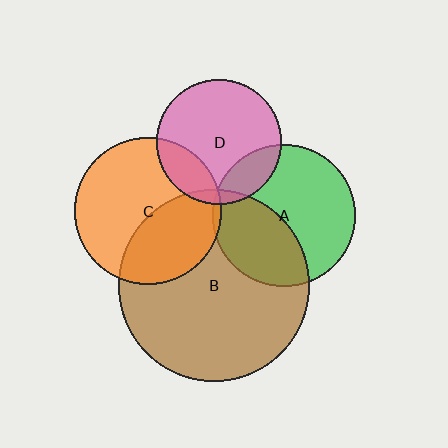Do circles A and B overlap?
Yes.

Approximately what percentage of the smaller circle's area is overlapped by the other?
Approximately 40%.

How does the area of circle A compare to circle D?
Approximately 1.3 times.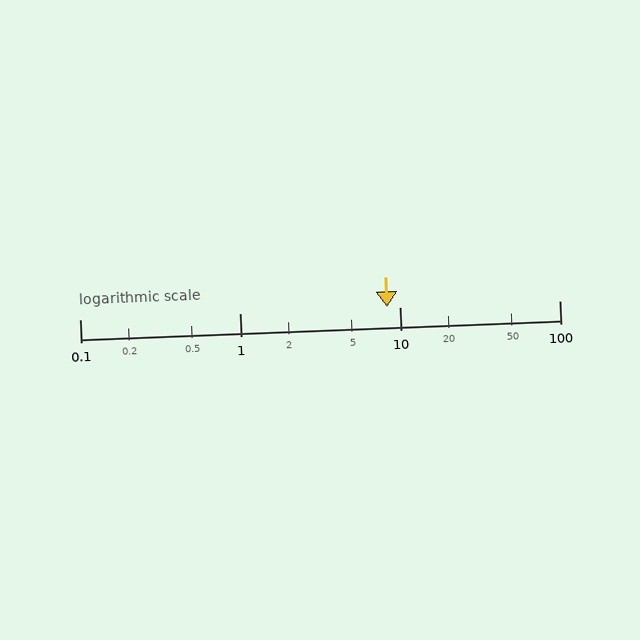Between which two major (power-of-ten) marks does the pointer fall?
The pointer is between 1 and 10.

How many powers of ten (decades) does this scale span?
The scale spans 3 decades, from 0.1 to 100.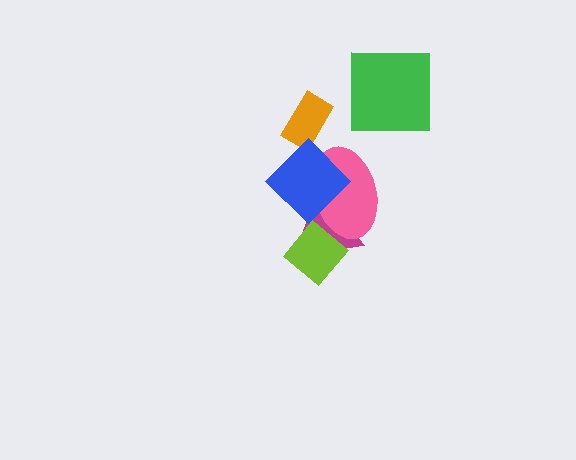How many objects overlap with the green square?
0 objects overlap with the green square.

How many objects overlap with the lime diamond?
2 objects overlap with the lime diamond.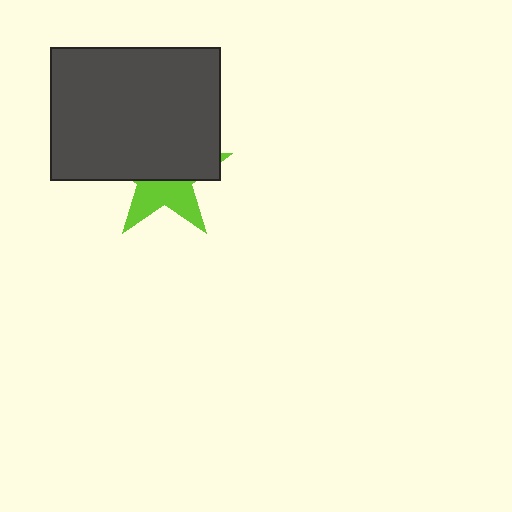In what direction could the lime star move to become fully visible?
The lime star could move down. That would shift it out from behind the dark gray rectangle entirely.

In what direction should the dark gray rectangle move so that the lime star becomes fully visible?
The dark gray rectangle should move up. That is the shortest direction to clear the overlap and leave the lime star fully visible.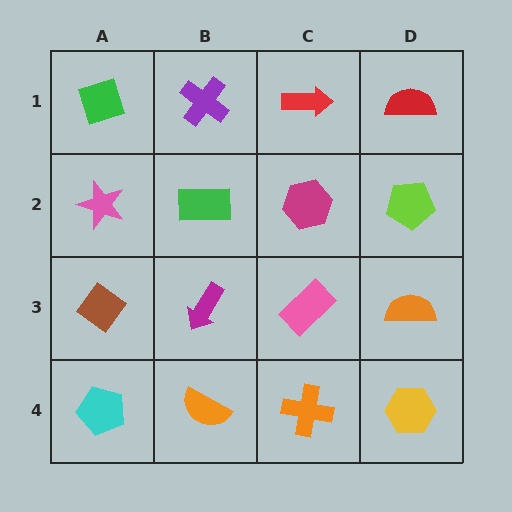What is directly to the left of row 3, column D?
A pink rectangle.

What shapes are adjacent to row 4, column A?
A brown diamond (row 3, column A), an orange semicircle (row 4, column B).